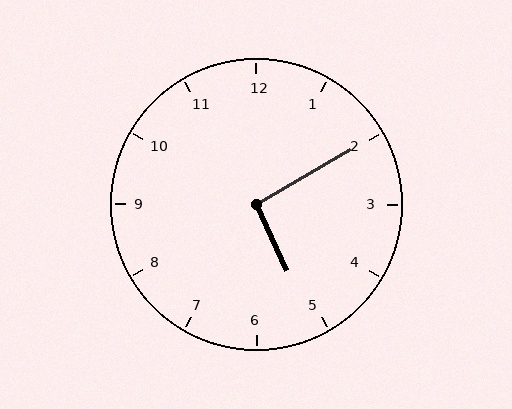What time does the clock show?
5:10.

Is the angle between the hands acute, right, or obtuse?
It is right.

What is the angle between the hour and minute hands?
Approximately 95 degrees.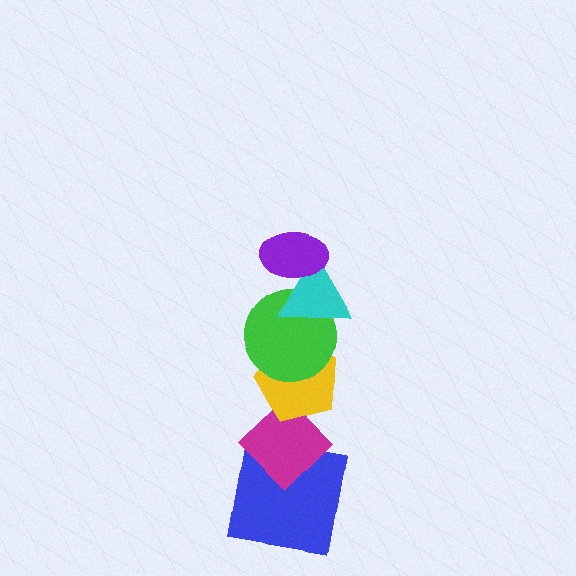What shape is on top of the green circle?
The cyan triangle is on top of the green circle.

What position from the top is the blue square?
The blue square is 6th from the top.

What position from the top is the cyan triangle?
The cyan triangle is 2nd from the top.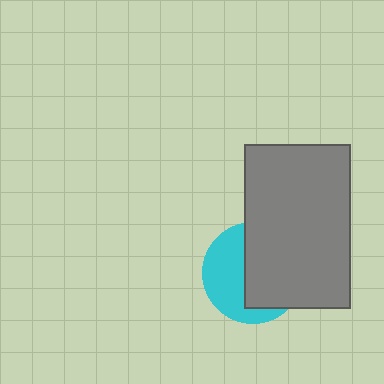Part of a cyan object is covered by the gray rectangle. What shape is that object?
It is a circle.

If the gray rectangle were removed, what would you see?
You would see the complete cyan circle.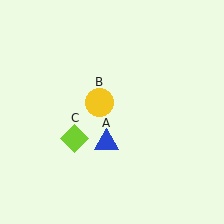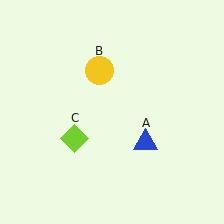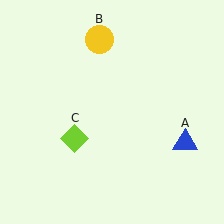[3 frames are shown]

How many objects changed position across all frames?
2 objects changed position: blue triangle (object A), yellow circle (object B).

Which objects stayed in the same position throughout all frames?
Lime diamond (object C) remained stationary.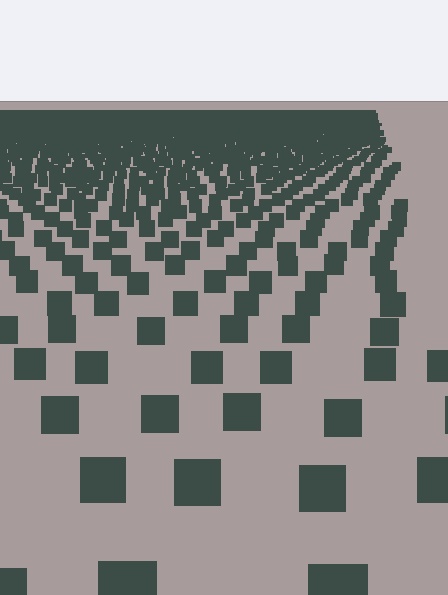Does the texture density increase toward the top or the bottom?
Density increases toward the top.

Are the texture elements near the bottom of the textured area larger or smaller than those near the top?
Larger. Near the bottom, elements are closer to the viewer and appear at a bigger on-screen size.